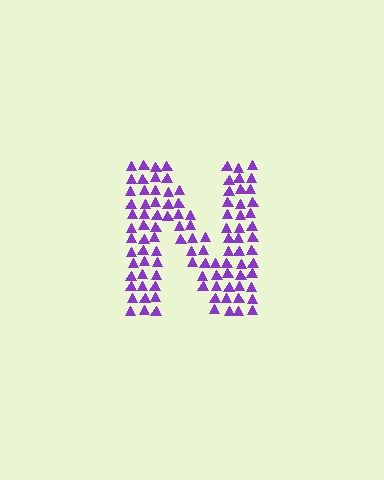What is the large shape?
The large shape is the letter N.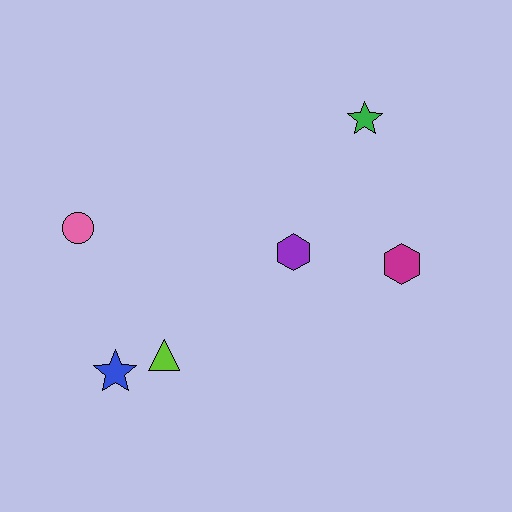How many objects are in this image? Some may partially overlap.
There are 6 objects.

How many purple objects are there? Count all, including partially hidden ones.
There is 1 purple object.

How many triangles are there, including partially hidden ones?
There is 1 triangle.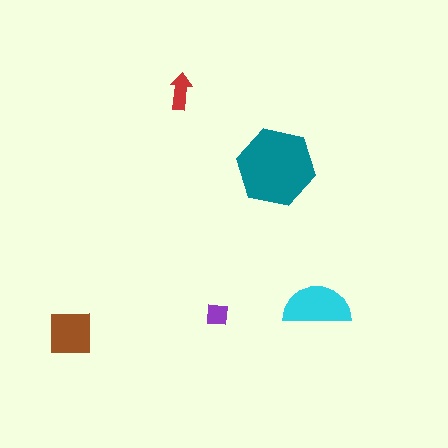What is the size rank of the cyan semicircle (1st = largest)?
2nd.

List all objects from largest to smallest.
The teal hexagon, the cyan semicircle, the brown square, the red arrow, the purple square.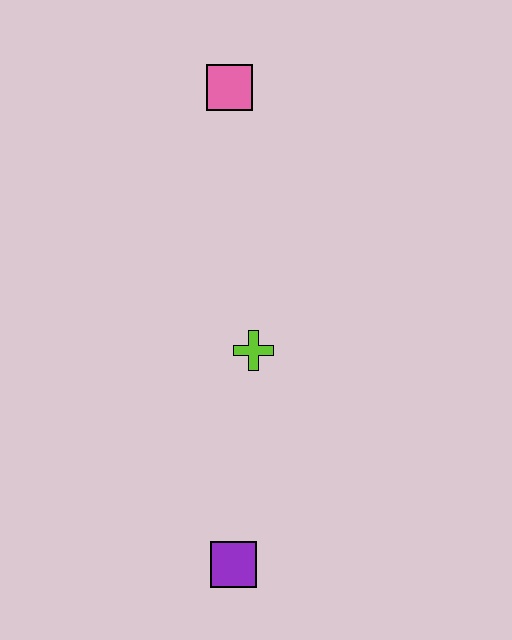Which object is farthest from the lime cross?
The pink square is farthest from the lime cross.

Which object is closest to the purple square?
The lime cross is closest to the purple square.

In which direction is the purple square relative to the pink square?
The purple square is below the pink square.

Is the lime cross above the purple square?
Yes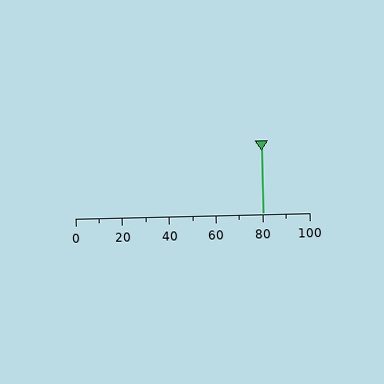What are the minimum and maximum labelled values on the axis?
The axis runs from 0 to 100.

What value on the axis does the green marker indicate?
The marker indicates approximately 80.